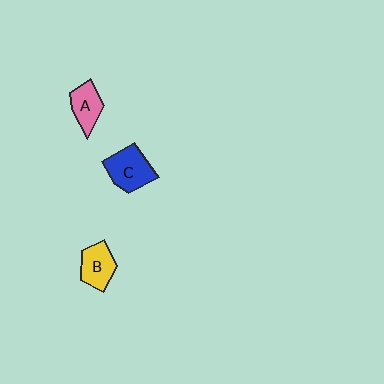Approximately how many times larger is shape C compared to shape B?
Approximately 1.3 times.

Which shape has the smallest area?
Shape A (pink).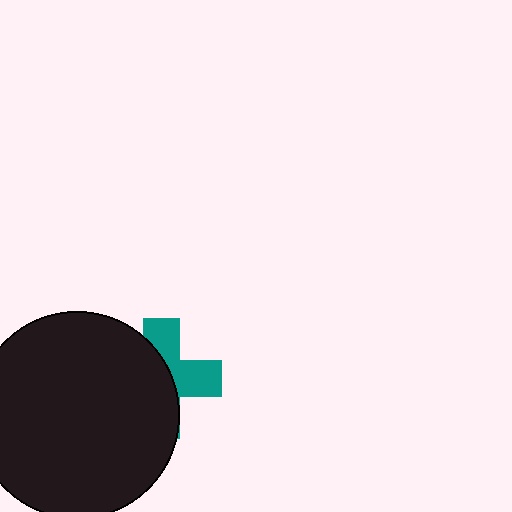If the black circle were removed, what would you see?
You would see the complete teal cross.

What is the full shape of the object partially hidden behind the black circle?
The partially hidden object is a teal cross.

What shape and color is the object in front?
The object in front is a black circle.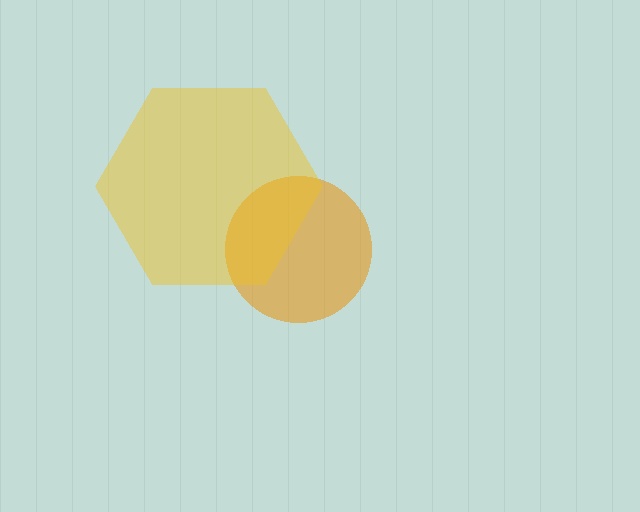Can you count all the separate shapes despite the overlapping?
Yes, there are 2 separate shapes.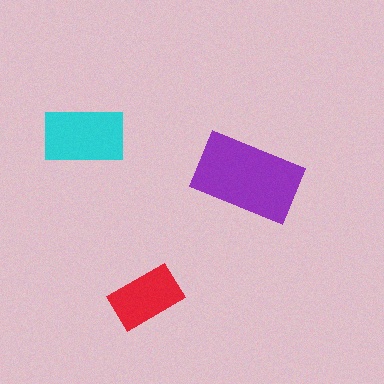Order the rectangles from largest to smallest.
the purple one, the cyan one, the red one.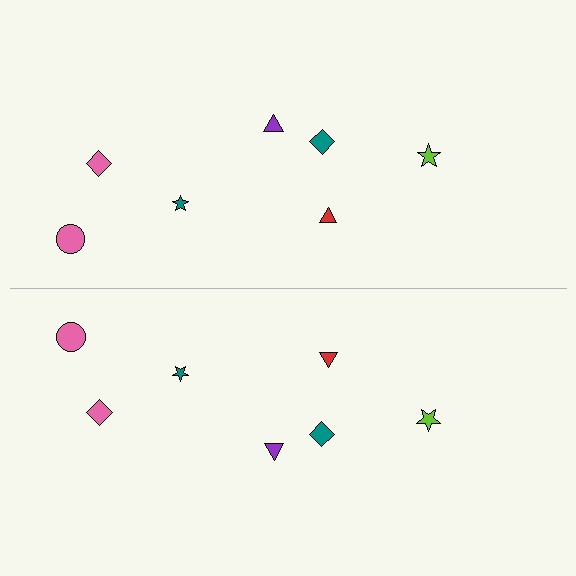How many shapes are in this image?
There are 14 shapes in this image.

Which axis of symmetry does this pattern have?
The pattern has a horizontal axis of symmetry running through the center of the image.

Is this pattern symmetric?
Yes, this pattern has bilateral (reflection) symmetry.